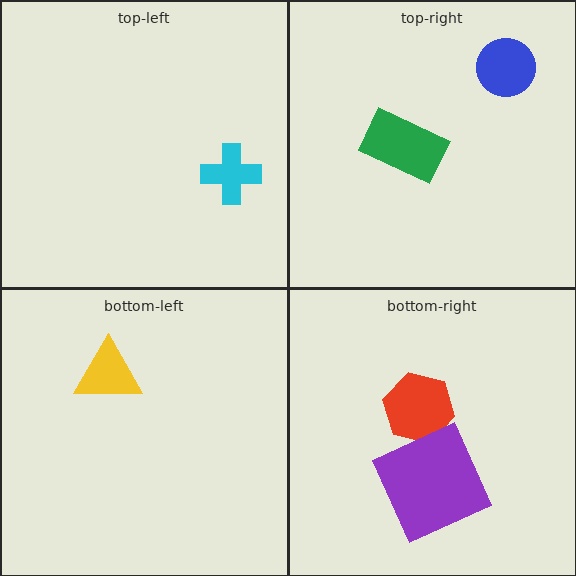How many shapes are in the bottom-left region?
1.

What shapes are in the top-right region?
The blue circle, the green rectangle.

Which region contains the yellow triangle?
The bottom-left region.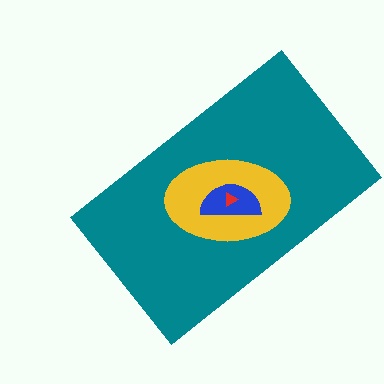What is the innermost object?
The red triangle.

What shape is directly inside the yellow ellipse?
The blue semicircle.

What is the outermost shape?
The teal rectangle.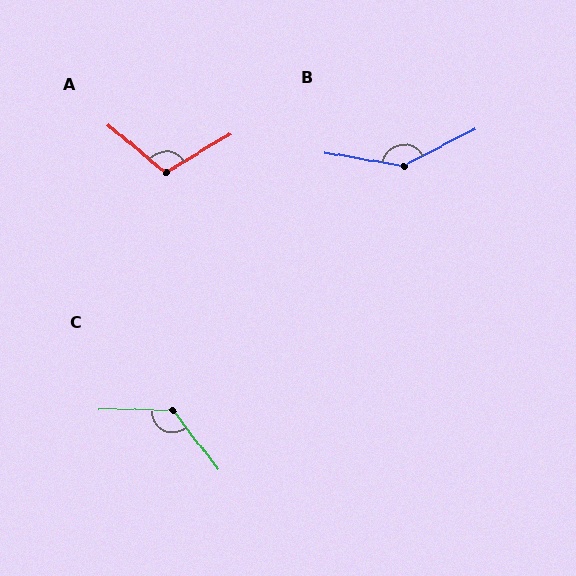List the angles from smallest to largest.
A (109°), C (128°), B (142°).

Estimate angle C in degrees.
Approximately 128 degrees.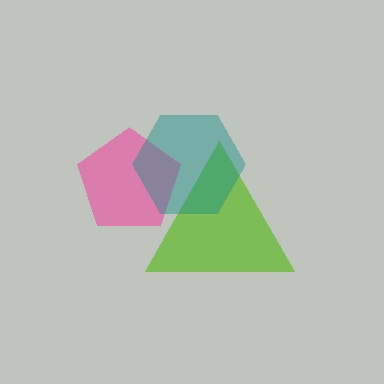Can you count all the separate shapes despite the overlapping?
Yes, there are 3 separate shapes.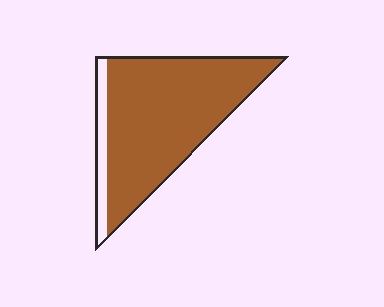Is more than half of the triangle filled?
Yes.